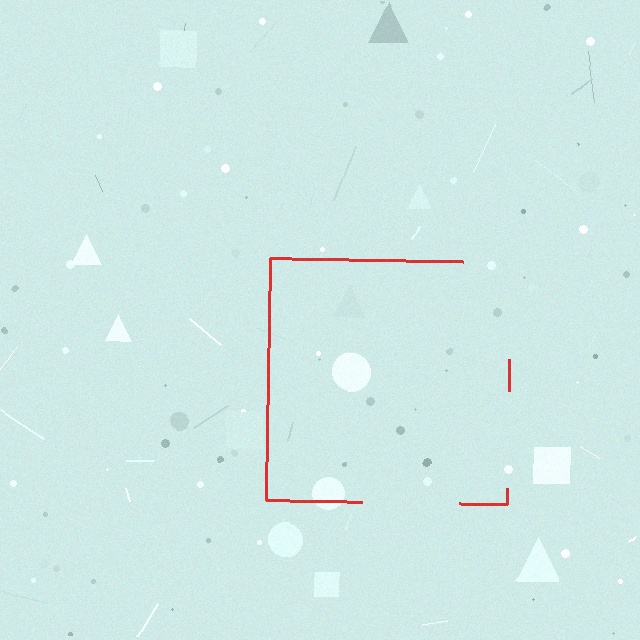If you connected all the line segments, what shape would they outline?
They would outline a square.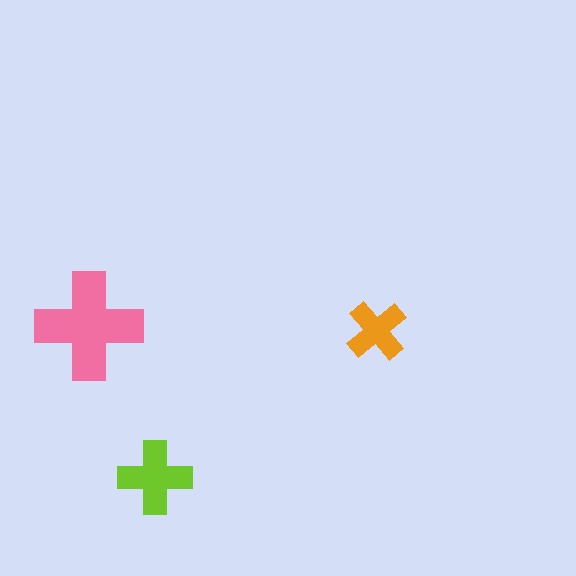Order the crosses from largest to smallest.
the pink one, the lime one, the orange one.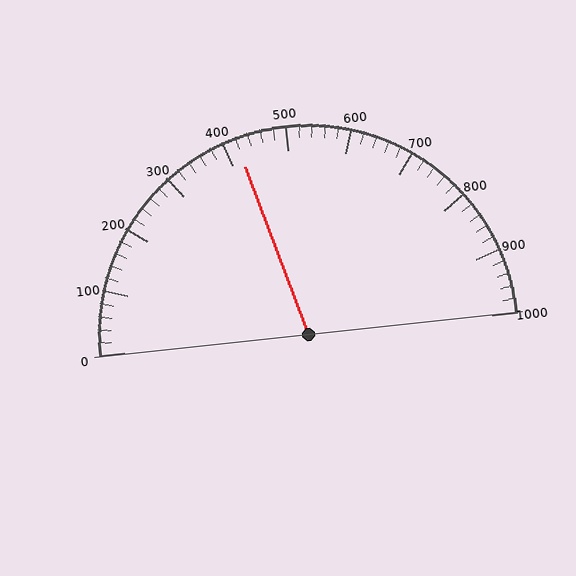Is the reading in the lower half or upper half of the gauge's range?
The reading is in the lower half of the range (0 to 1000).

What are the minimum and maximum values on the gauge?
The gauge ranges from 0 to 1000.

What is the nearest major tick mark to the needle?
The nearest major tick mark is 400.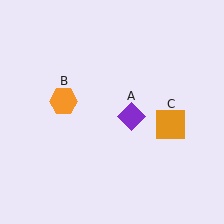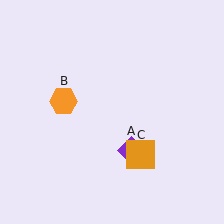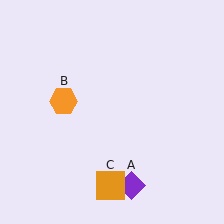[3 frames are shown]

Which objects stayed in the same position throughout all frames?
Orange hexagon (object B) remained stationary.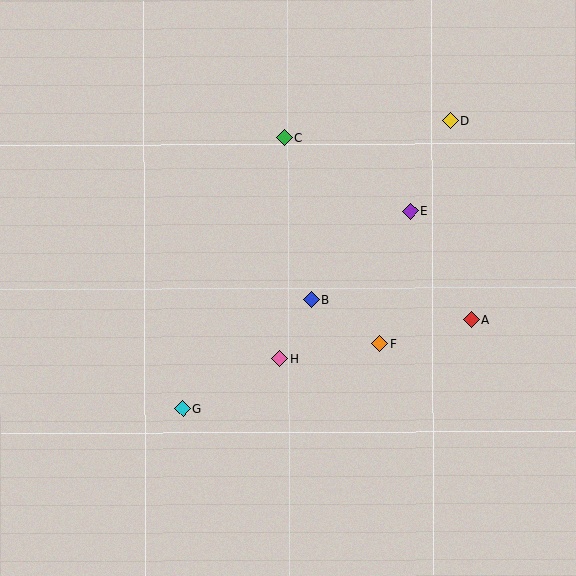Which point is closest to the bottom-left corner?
Point G is closest to the bottom-left corner.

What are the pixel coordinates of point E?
Point E is at (410, 211).